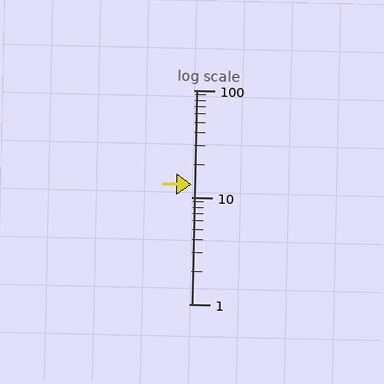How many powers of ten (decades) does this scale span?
The scale spans 2 decades, from 1 to 100.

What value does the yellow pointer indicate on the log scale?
The pointer indicates approximately 13.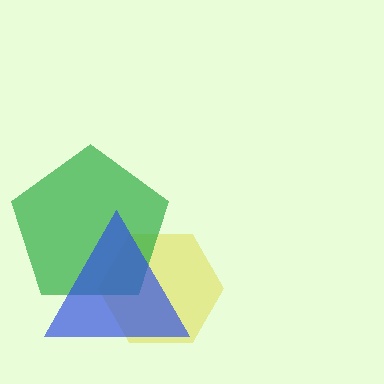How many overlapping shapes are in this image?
There are 3 overlapping shapes in the image.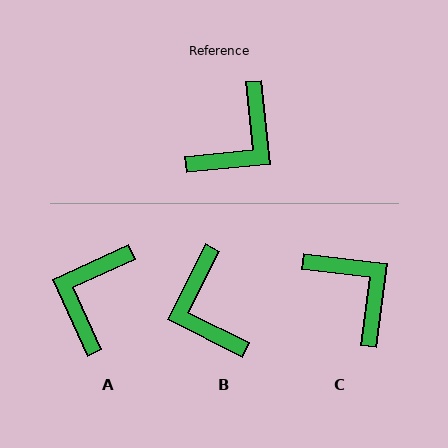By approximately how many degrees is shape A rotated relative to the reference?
Approximately 161 degrees clockwise.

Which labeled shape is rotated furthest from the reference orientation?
A, about 161 degrees away.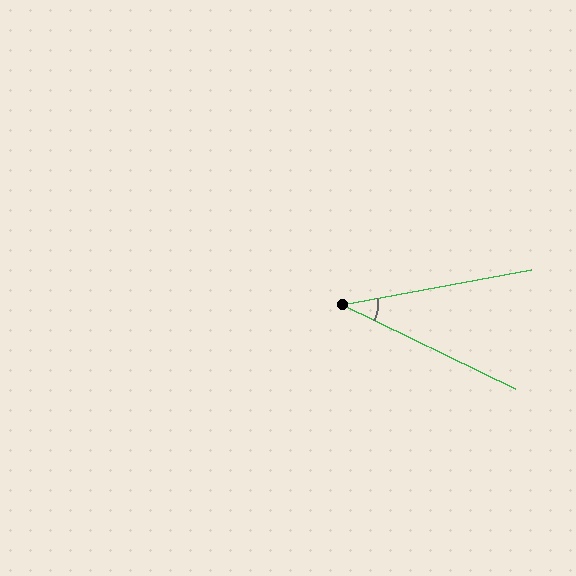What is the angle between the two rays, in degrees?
Approximately 37 degrees.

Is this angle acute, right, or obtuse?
It is acute.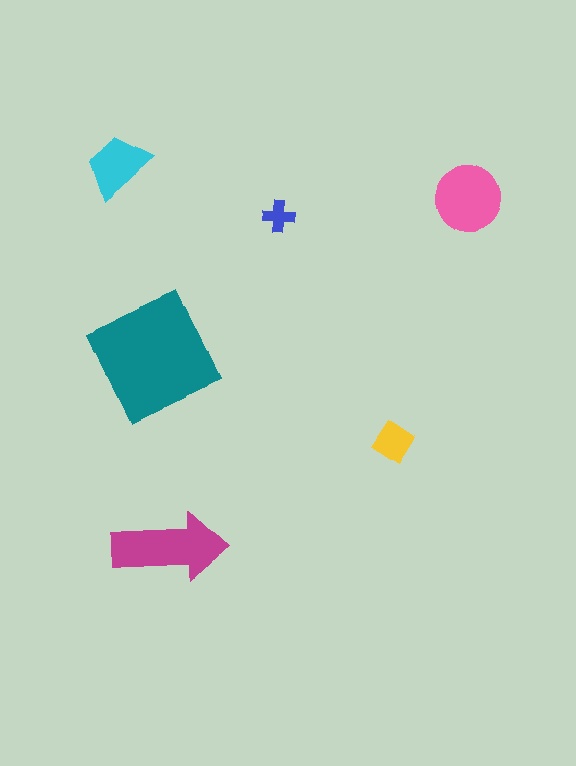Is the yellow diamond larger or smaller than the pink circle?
Smaller.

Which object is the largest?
The teal square.